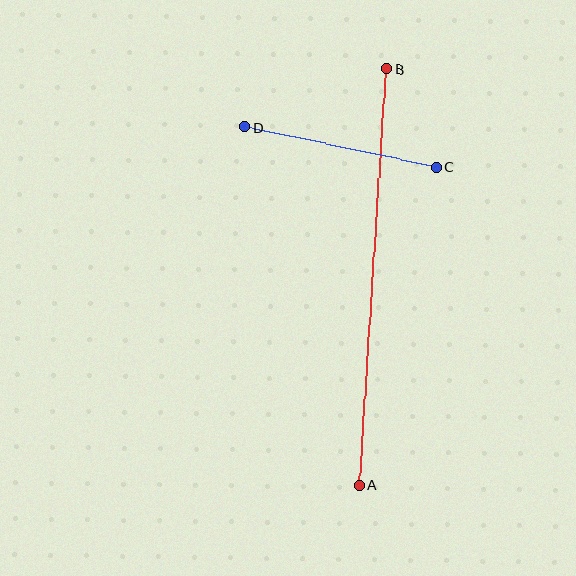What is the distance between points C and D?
The distance is approximately 196 pixels.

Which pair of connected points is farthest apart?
Points A and B are farthest apart.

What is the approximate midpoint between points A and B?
The midpoint is at approximately (373, 277) pixels.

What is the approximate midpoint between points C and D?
The midpoint is at approximately (340, 147) pixels.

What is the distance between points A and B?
The distance is approximately 417 pixels.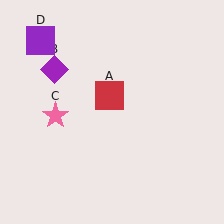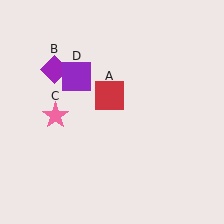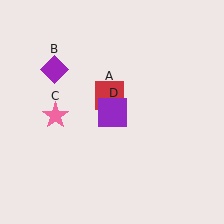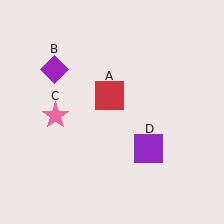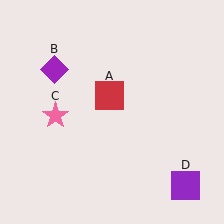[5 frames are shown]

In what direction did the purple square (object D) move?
The purple square (object D) moved down and to the right.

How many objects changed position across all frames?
1 object changed position: purple square (object D).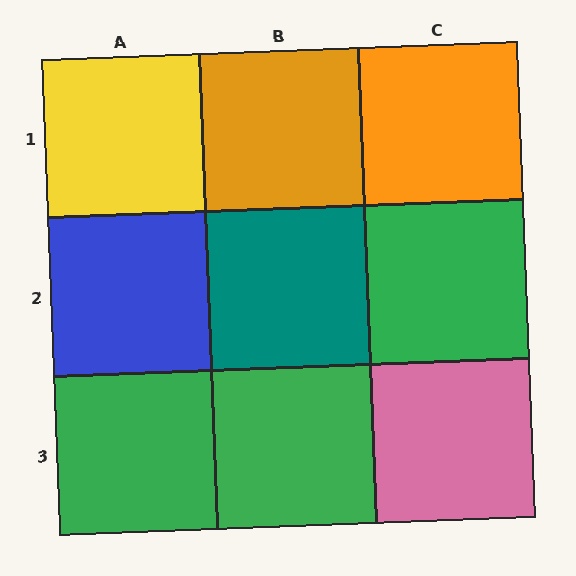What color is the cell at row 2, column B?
Teal.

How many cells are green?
3 cells are green.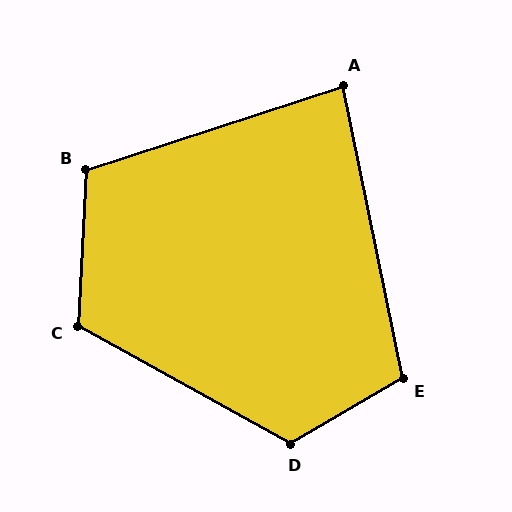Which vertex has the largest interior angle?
D, at approximately 121 degrees.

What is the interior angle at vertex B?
Approximately 111 degrees (obtuse).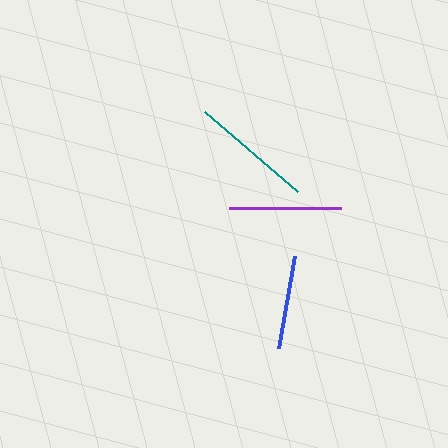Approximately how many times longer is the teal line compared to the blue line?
The teal line is approximately 1.3 times the length of the blue line.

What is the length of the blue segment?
The blue segment is approximately 94 pixels long.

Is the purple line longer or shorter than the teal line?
The teal line is longer than the purple line.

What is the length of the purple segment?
The purple segment is approximately 113 pixels long.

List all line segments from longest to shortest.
From longest to shortest: teal, purple, blue.